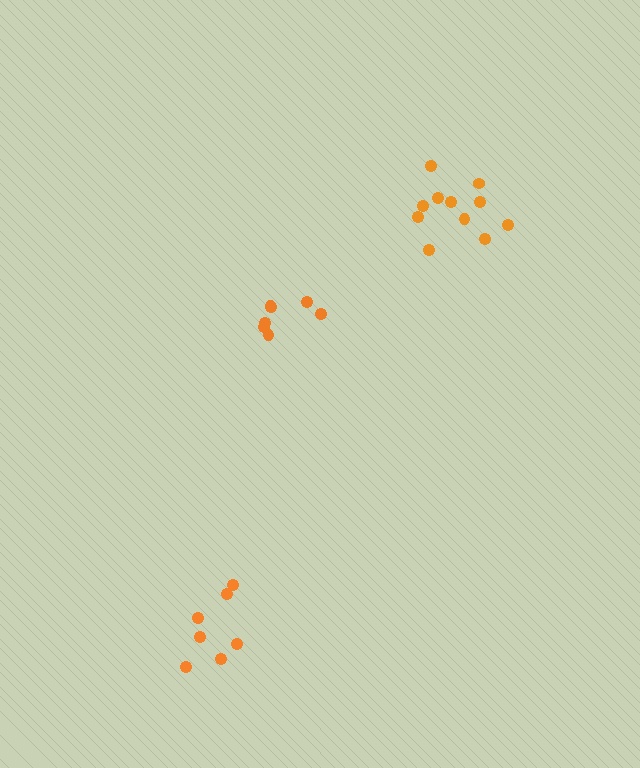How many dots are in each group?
Group 1: 7 dots, Group 2: 7 dots, Group 3: 11 dots (25 total).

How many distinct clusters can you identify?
There are 3 distinct clusters.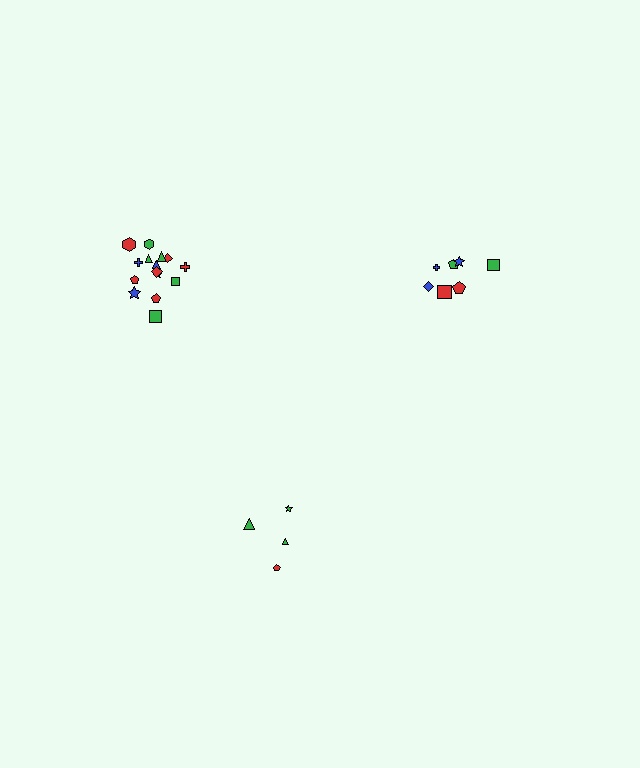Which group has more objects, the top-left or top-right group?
The top-left group.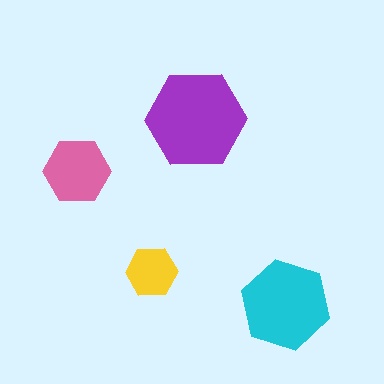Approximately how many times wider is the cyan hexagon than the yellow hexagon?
About 1.5 times wider.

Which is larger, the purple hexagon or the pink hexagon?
The purple one.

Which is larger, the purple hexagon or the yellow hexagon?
The purple one.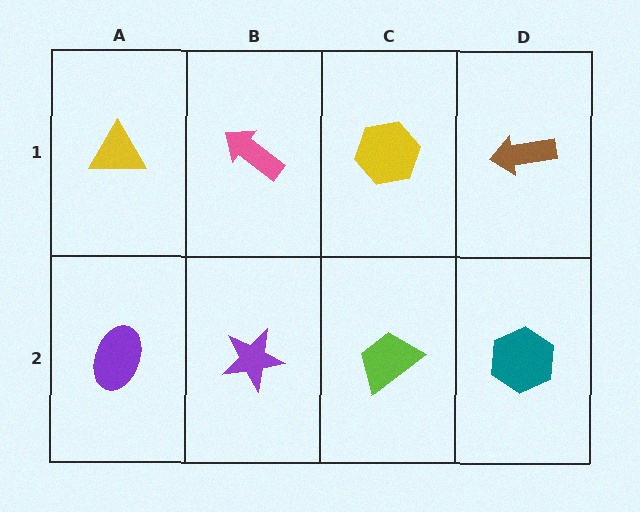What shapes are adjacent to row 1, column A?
A purple ellipse (row 2, column A), a pink arrow (row 1, column B).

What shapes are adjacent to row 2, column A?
A yellow triangle (row 1, column A), a purple star (row 2, column B).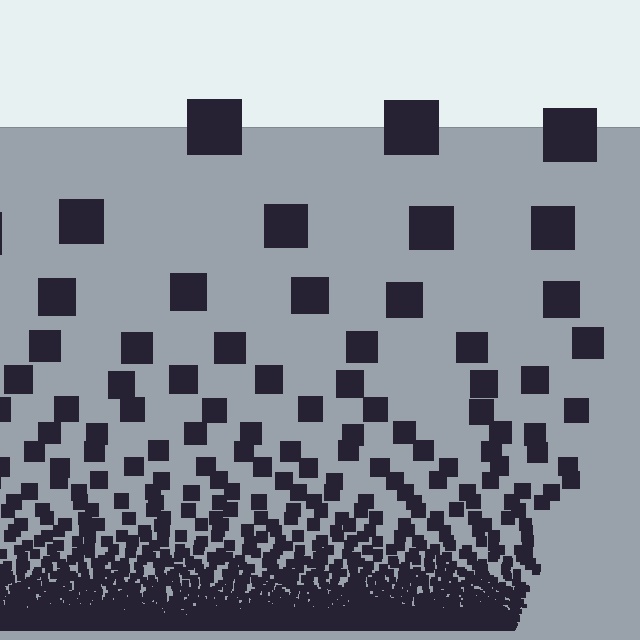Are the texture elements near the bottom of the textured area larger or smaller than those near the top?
Smaller. The gradient is inverted — elements near the bottom are smaller and denser.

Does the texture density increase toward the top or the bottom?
Density increases toward the bottom.